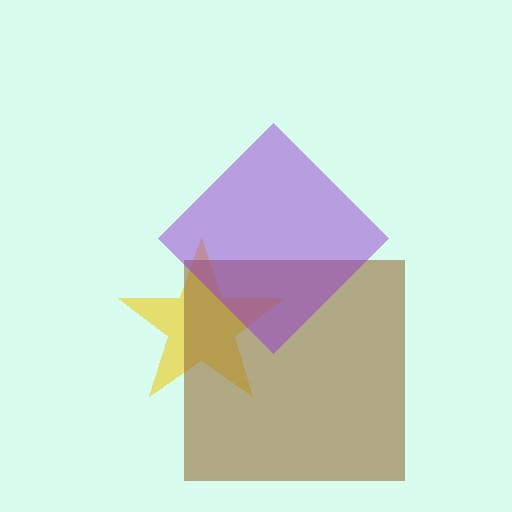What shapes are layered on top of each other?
The layered shapes are: a yellow star, a brown square, a purple diamond.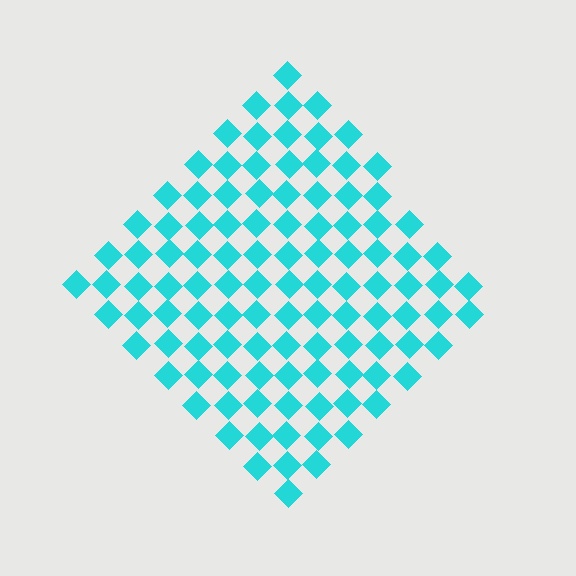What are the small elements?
The small elements are diamonds.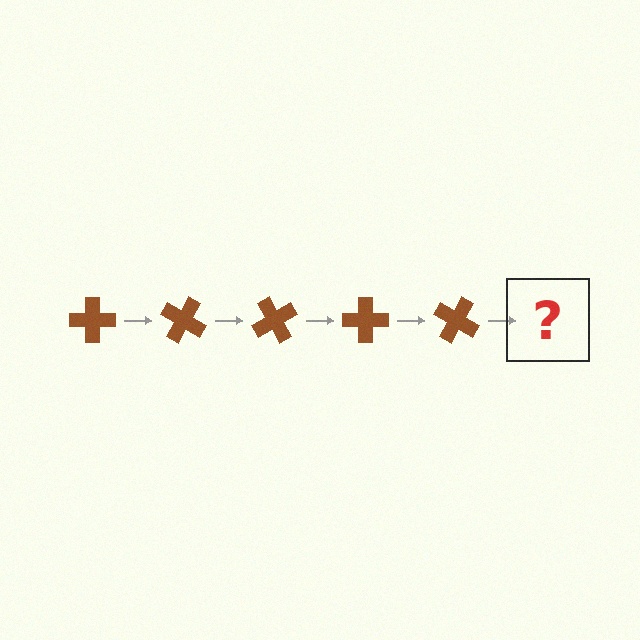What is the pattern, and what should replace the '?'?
The pattern is that the cross rotates 30 degrees each step. The '?' should be a brown cross rotated 150 degrees.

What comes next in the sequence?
The next element should be a brown cross rotated 150 degrees.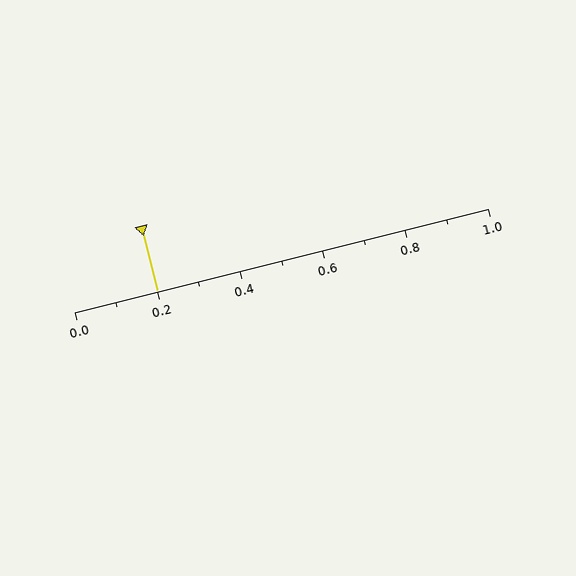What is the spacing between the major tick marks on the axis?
The major ticks are spaced 0.2 apart.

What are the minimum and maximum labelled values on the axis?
The axis runs from 0.0 to 1.0.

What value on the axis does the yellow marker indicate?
The marker indicates approximately 0.2.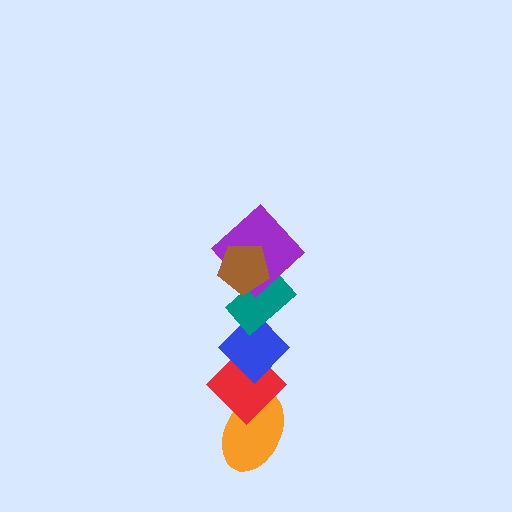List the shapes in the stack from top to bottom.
From top to bottom: the brown pentagon, the purple diamond, the teal rectangle, the blue diamond, the red diamond, the orange ellipse.